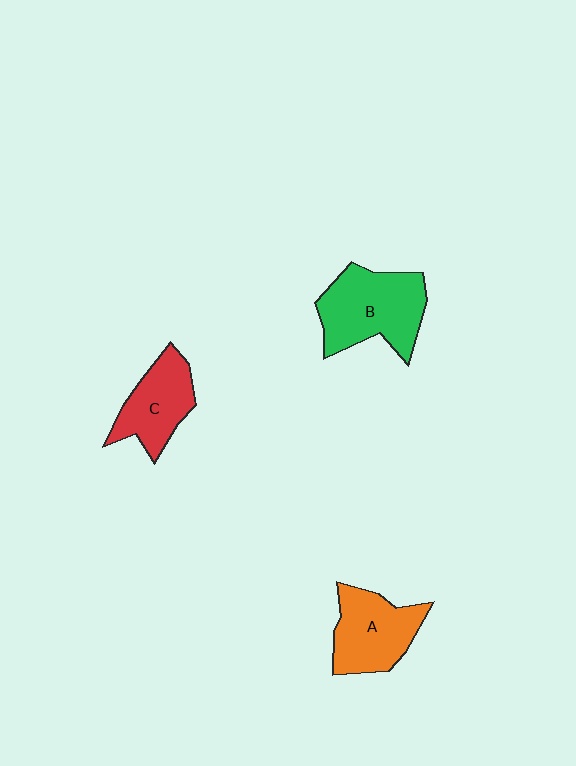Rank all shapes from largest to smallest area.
From largest to smallest: B (green), A (orange), C (red).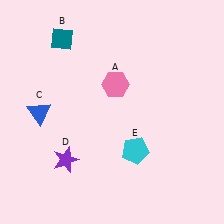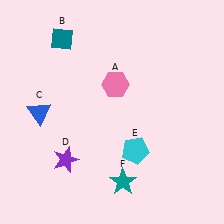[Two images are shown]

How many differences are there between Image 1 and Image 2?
There is 1 difference between the two images.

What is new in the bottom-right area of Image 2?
A teal star (F) was added in the bottom-right area of Image 2.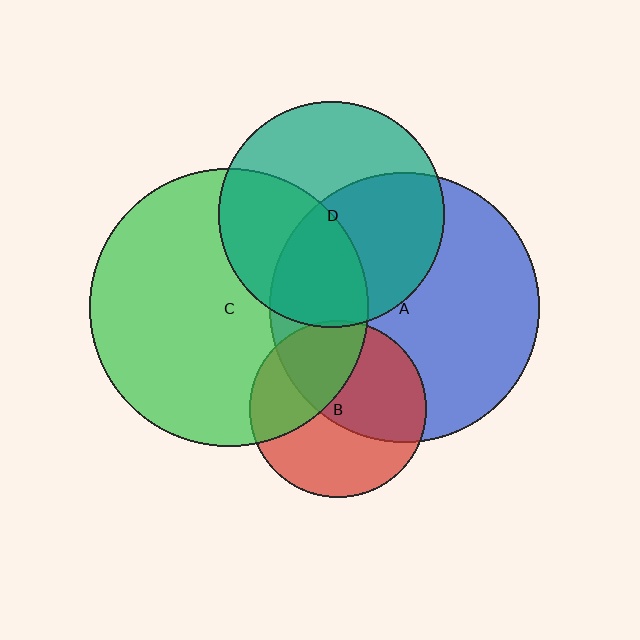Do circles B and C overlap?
Yes.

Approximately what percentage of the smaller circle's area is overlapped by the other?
Approximately 35%.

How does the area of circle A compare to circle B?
Approximately 2.3 times.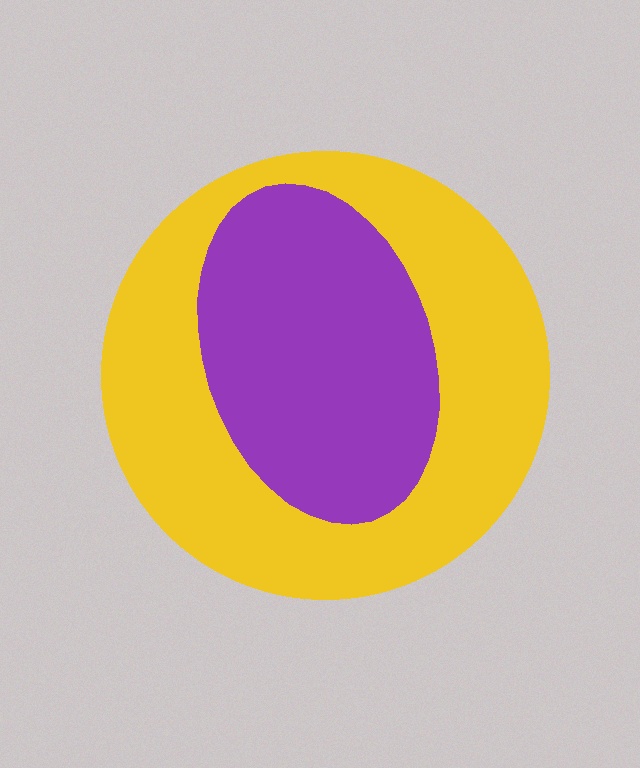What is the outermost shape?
The yellow circle.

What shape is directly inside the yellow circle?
The purple ellipse.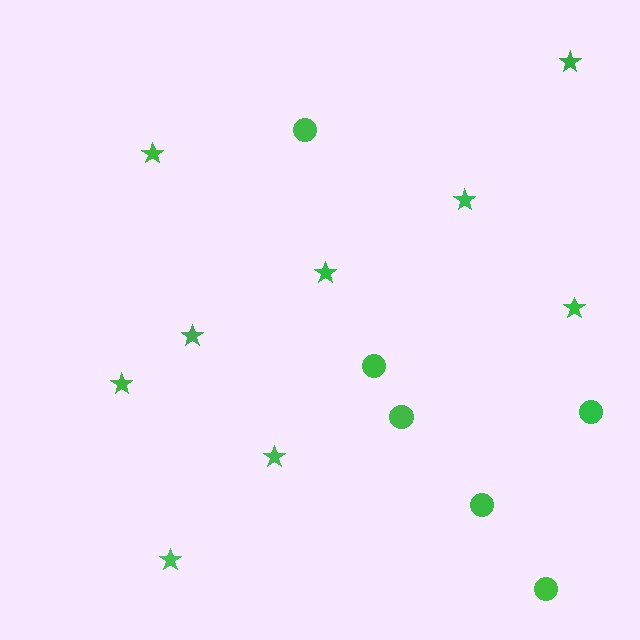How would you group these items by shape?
There are 2 groups: one group of circles (6) and one group of stars (9).